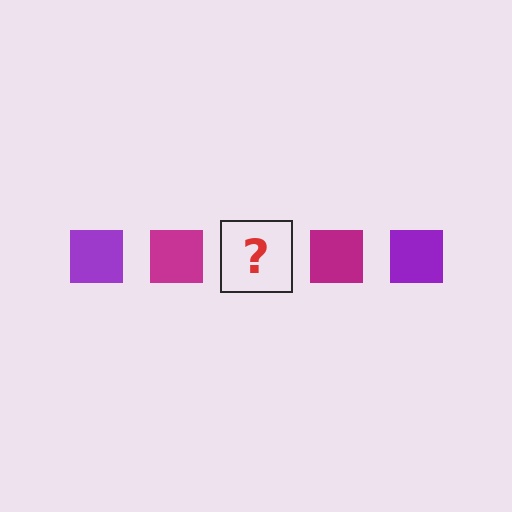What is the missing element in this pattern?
The missing element is a purple square.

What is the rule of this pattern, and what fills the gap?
The rule is that the pattern cycles through purple, magenta squares. The gap should be filled with a purple square.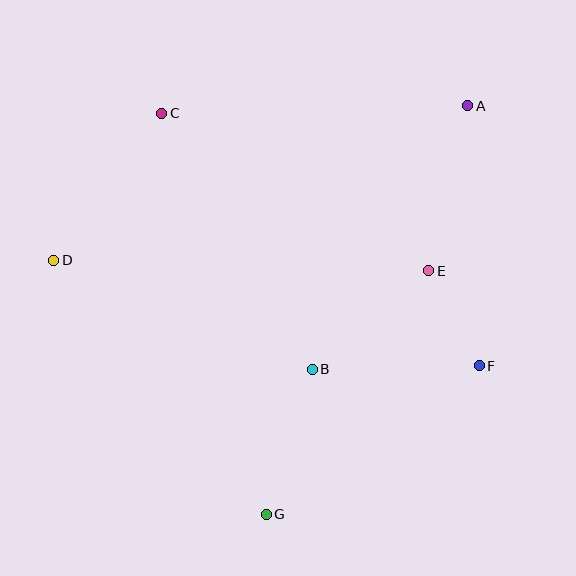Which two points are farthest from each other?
Points A and G are farthest from each other.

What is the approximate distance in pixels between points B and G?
The distance between B and G is approximately 152 pixels.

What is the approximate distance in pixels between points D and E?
The distance between D and E is approximately 375 pixels.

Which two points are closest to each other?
Points E and F are closest to each other.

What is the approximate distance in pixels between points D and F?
The distance between D and F is approximately 439 pixels.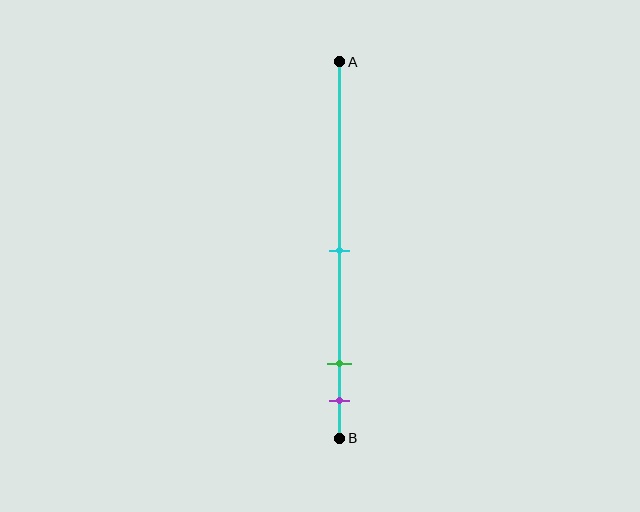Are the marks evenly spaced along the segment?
No, the marks are not evenly spaced.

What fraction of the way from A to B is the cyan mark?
The cyan mark is approximately 50% (0.5) of the way from A to B.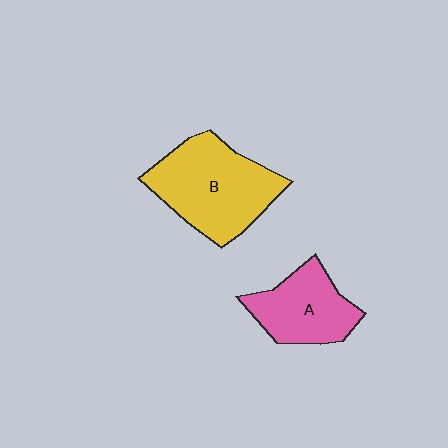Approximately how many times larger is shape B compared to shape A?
Approximately 1.5 times.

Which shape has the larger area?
Shape B (yellow).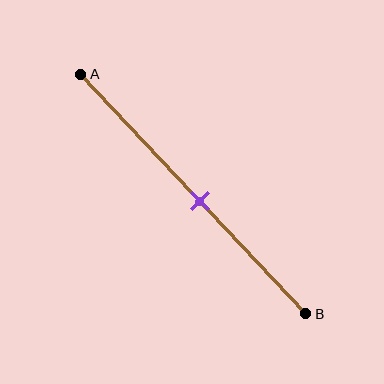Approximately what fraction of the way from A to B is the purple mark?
The purple mark is approximately 55% of the way from A to B.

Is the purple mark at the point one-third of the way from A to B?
No, the mark is at about 55% from A, not at the 33% one-third point.